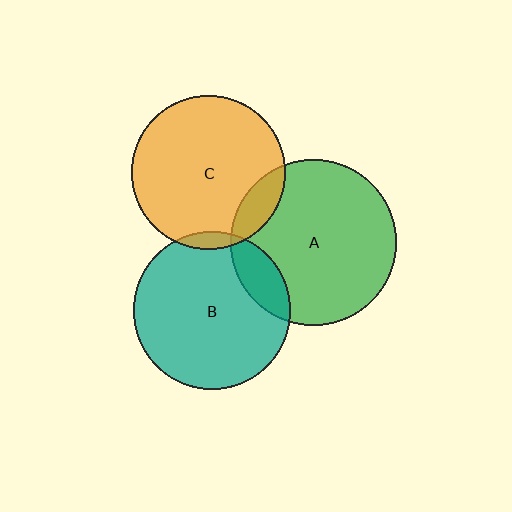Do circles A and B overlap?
Yes.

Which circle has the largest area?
Circle A (green).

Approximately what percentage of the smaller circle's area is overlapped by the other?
Approximately 15%.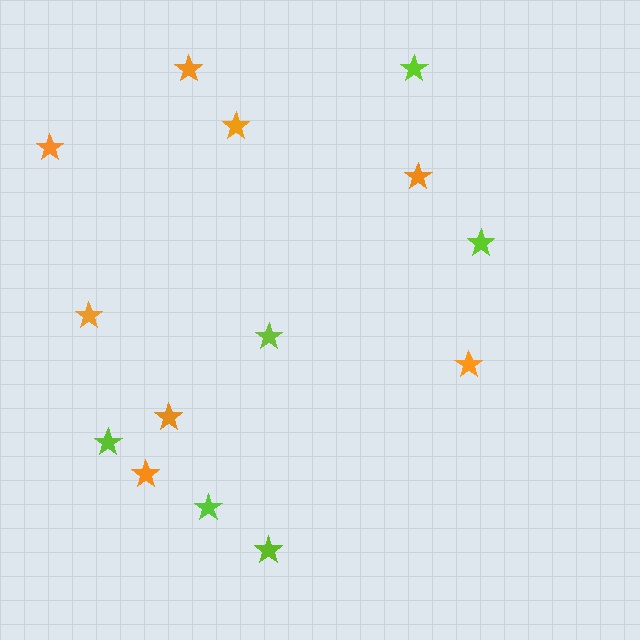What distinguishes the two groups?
There are 2 groups: one group of lime stars (6) and one group of orange stars (8).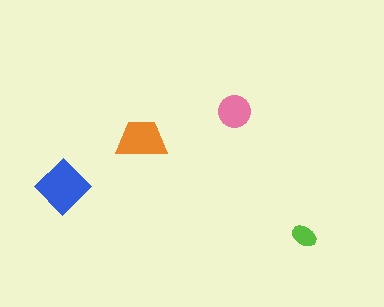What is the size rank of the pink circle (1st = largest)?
3rd.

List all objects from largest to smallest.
The blue diamond, the orange trapezoid, the pink circle, the lime ellipse.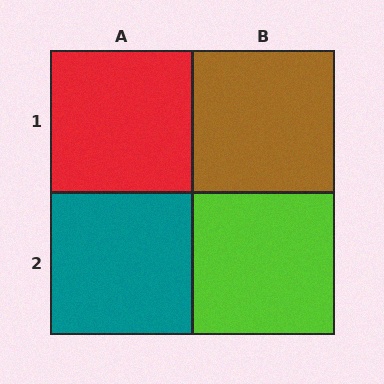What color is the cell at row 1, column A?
Red.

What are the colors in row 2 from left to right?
Teal, lime.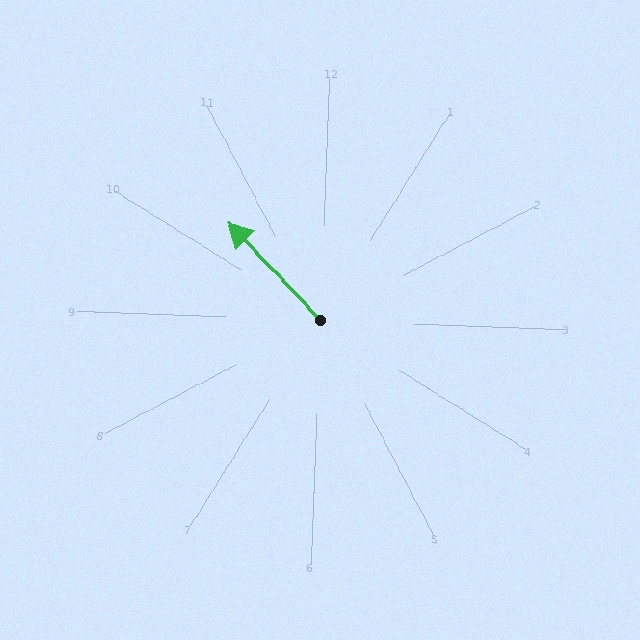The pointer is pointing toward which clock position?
Roughly 10 o'clock.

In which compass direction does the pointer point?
Northwest.